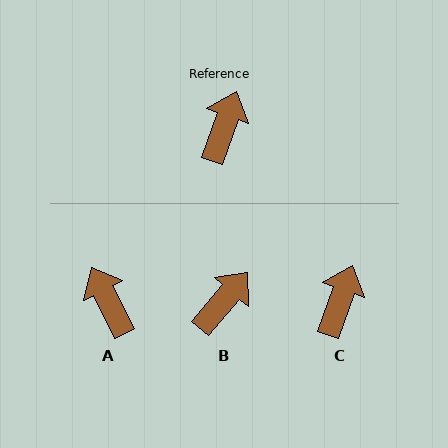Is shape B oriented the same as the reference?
No, it is off by about 20 degrees.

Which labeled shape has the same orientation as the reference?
C.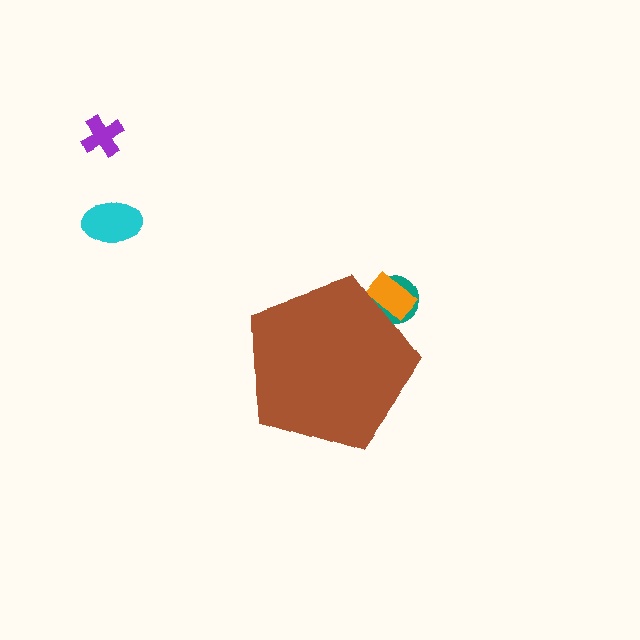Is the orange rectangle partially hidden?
Yes, the orange rectangle is partially hidden behind the brown pentagon.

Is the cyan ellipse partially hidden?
No, the cyan ellipse is fully visible.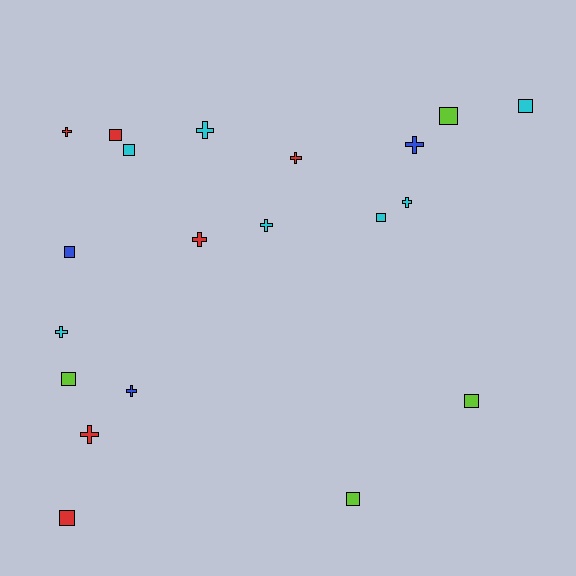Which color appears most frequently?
Cyan, with 7 objects.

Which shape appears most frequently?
Square, with 10 objects.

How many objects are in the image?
There are 20 objects.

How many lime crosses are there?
There are no lime crosses.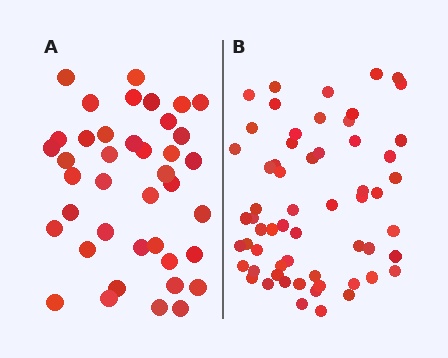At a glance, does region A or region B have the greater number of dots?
Region B (the right region) has more dots.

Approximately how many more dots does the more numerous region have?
Region B has approximately 20 more dots than region A.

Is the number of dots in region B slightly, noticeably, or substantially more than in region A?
Region B has substantially more. The ratio is roughly 1.5 to 1.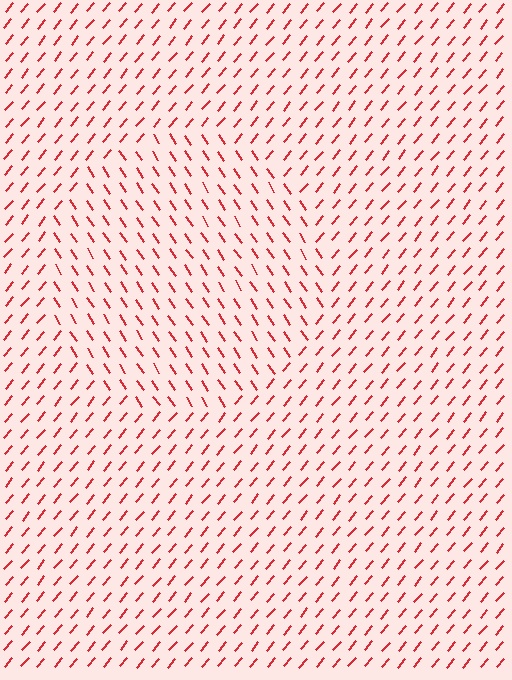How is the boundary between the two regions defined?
The boundary is defined purely by a change in line orientation (approximately 73 degrees difference). All lines are the same color and thickness.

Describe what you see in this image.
The image is filled with small red line segments. A circle region in the image has lines oriented differently from the surrounding lines, creating a visible texture boundary.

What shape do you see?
I see a circle.